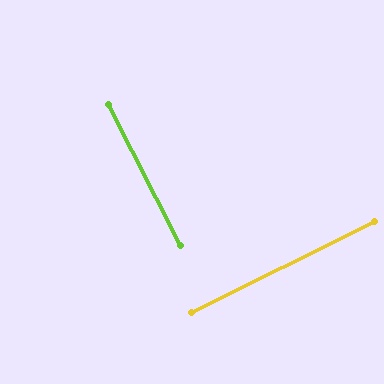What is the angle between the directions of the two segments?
Approximately 89 degrees.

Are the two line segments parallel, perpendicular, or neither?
Perpendicular — they meet at approximately 89°.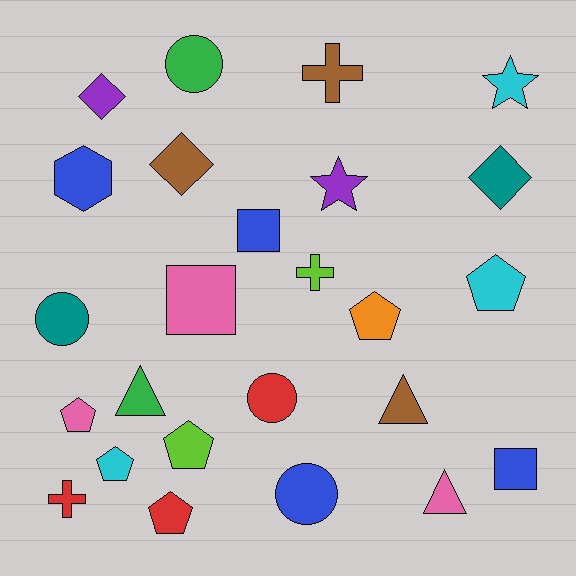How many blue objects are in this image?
There are 4 blue objects.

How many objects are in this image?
There are 25 objects.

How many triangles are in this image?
There are 3 triangles.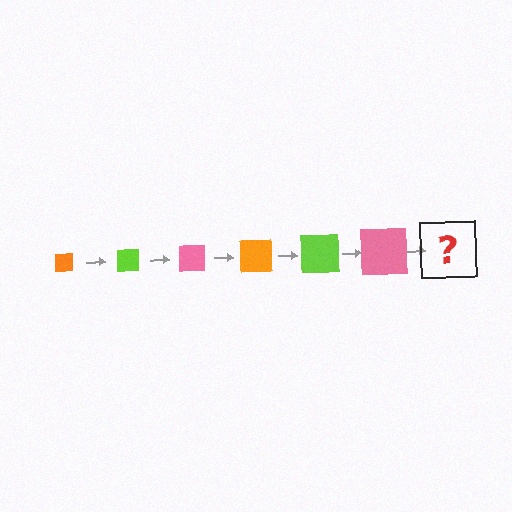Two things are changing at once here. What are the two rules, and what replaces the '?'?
The two rules are that the square grows larger each step and the color cycles through orange, lime, and pink. The '?' should be an orange square, larger than the previous one.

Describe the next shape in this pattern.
It should be an orange square, larger than the previous one.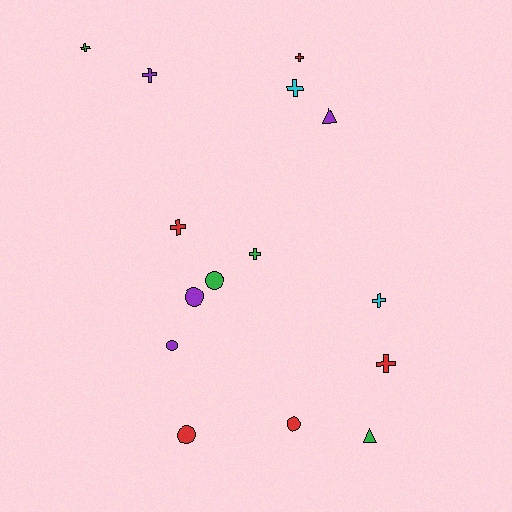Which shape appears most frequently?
Cross, with 8 objects.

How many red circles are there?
There are 2 red circles.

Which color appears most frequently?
Red, with 5 objects.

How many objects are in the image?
There are 15 objects.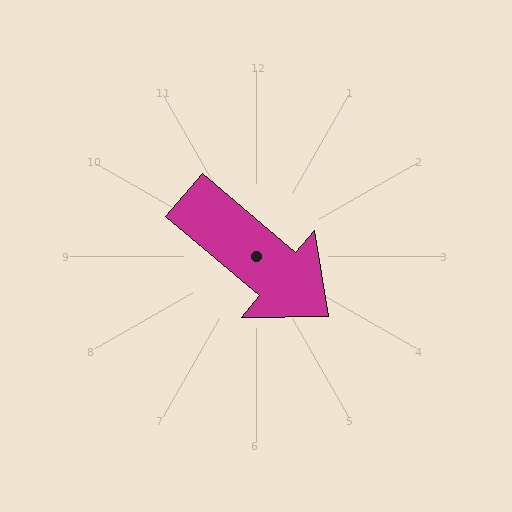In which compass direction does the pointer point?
Southeast.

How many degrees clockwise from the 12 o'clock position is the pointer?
Approximately 130 degrees.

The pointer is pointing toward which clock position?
Roughly 4 o'clock.